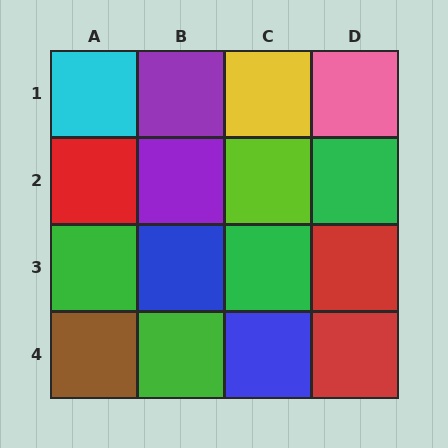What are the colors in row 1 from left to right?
Cyan, purple, yellow, pink.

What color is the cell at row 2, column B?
Purple.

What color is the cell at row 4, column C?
Blue.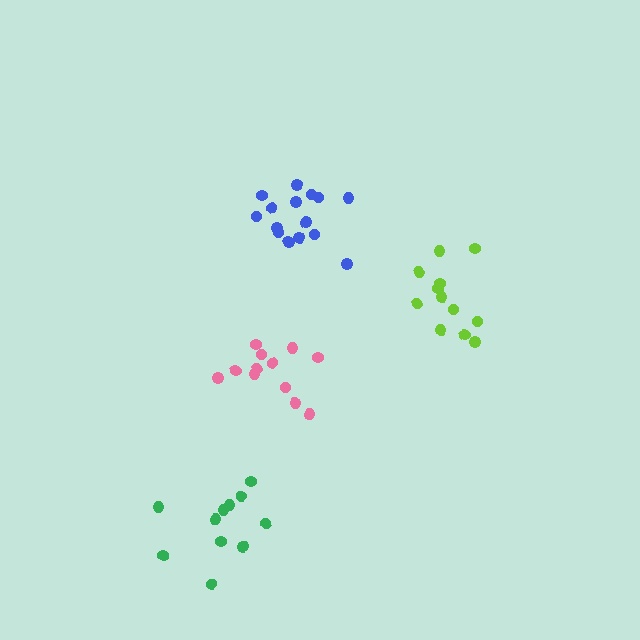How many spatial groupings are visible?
There are 4 spatial groupings.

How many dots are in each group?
Group 1: 11 dots, Group 2: 12 dots, Group 3: 15 dots, Group 4: 12 dots (50 total).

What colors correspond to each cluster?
The clusters are colored: green, pink, blue, lime.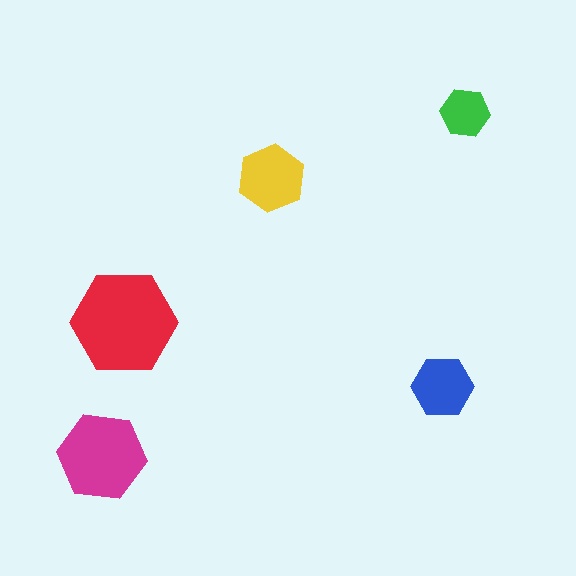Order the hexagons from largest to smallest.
the red one, the magenta one, the yellow one, the blue one, the green one.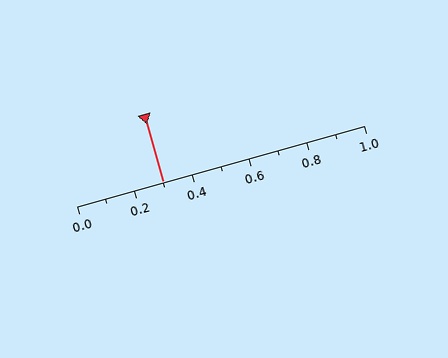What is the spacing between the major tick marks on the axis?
The major ticks are spaced 0.2 apart.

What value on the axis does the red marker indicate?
The marker indicates approximately 0.3.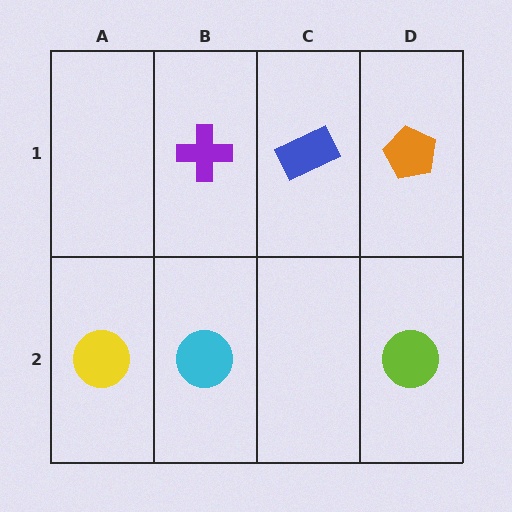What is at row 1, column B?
A purple cross.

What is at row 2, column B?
A cyan circle.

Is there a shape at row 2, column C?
No, that cell is empty.